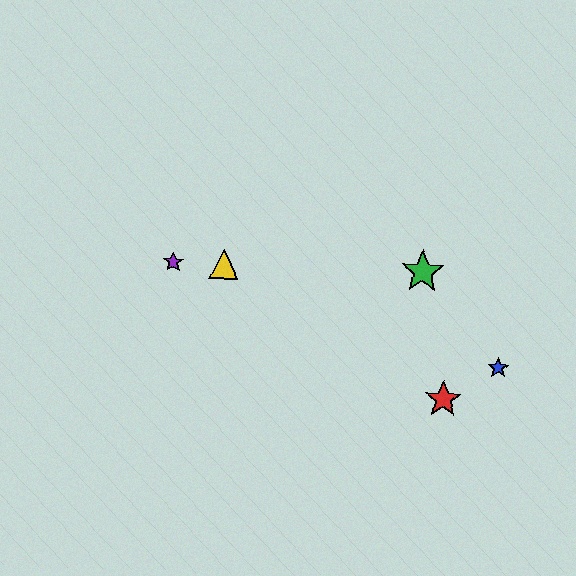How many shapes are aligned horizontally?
3 shapes (the green star, the yellow triangle, the purple star) are aligned horizontally.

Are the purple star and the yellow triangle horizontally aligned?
Yes, both are at y≈262.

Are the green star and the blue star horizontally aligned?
No, the green star is at y≈272 and the blue star is at y≈368.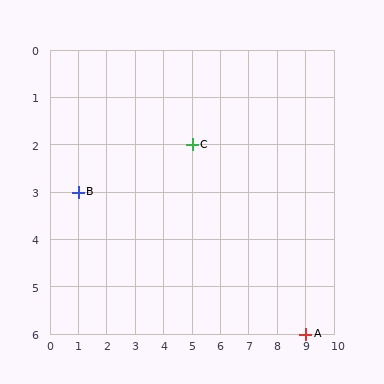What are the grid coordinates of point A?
Point A is at grid coordinates (9, 6).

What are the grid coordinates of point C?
Point C is at grid coordinates (5, 2).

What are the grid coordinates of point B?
Point B is at grid coordinates (1, 3).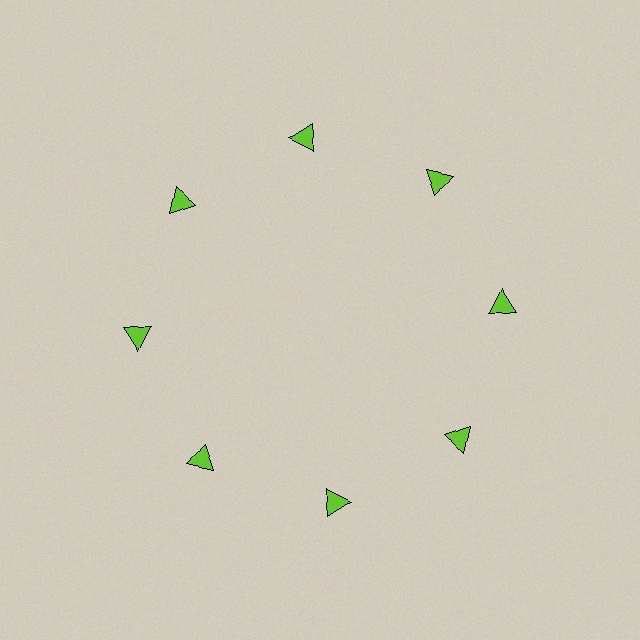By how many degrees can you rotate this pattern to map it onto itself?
The pattern maps onto itself every 45 degrees of rotation.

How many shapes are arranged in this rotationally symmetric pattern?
There are 8 shapes, arranged in 8 groups of 1.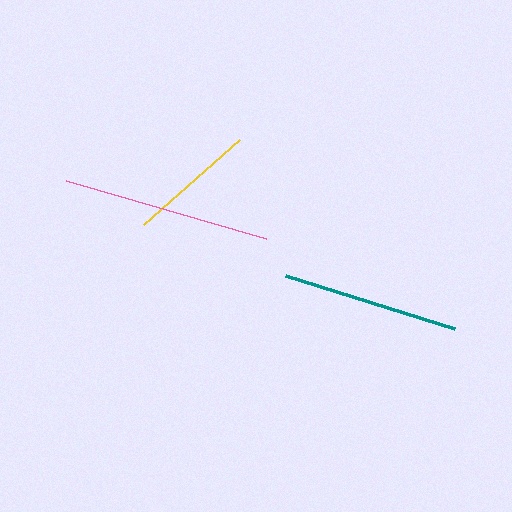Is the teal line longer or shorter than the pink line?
The pink line is longer than the teal line.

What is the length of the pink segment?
The pink segment is approximately 208 pixels long.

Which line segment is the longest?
The pink line is the longest at approximately 208 pixels.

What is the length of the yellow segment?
The yellow segment is approximately 128 pixels long.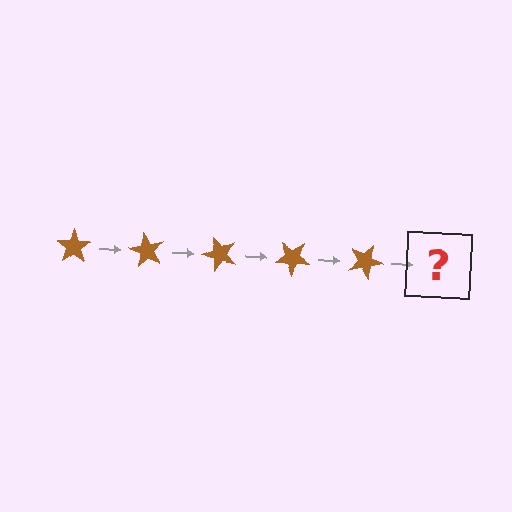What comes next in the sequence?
The next element should be a brown star rotated 300 degrees.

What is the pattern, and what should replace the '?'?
The pattern is that the star rotates 60 degrees each step. The '?' should be a brown star rotated 300 degrees.